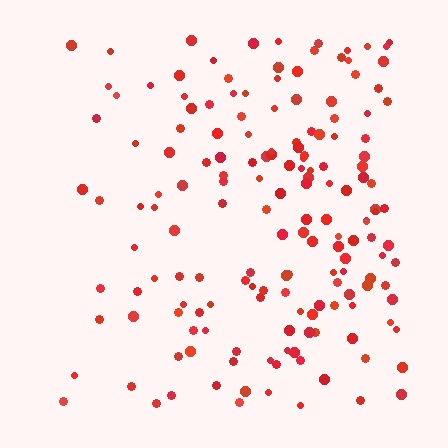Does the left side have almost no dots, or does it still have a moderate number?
Still a moderate number, just noticeably fewer than the right.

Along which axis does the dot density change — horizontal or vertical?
Horizontal.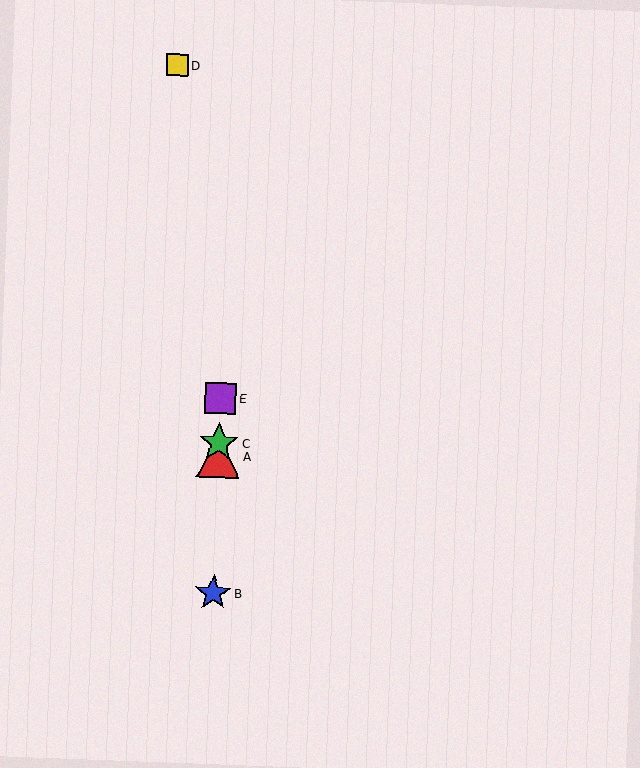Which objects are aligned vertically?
Objects A, B, C, E are aligned vertically.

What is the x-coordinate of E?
Object E is at x≈220.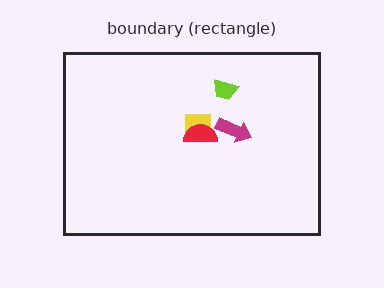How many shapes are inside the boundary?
4 inside, 0 outside.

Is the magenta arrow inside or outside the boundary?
Inside.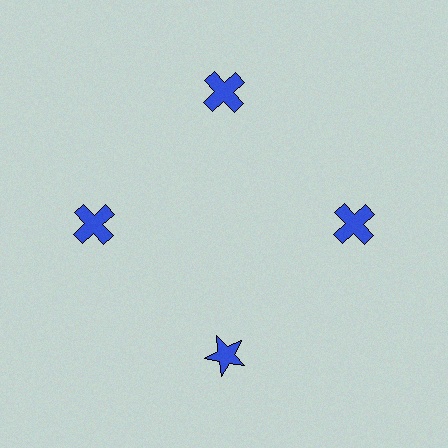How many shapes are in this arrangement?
There are 4 shapes arranged in a ring pattern.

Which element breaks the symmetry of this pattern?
The blue star at roughly the 6 o'clock position breaks the symmetry. All other shapes are blue crosses.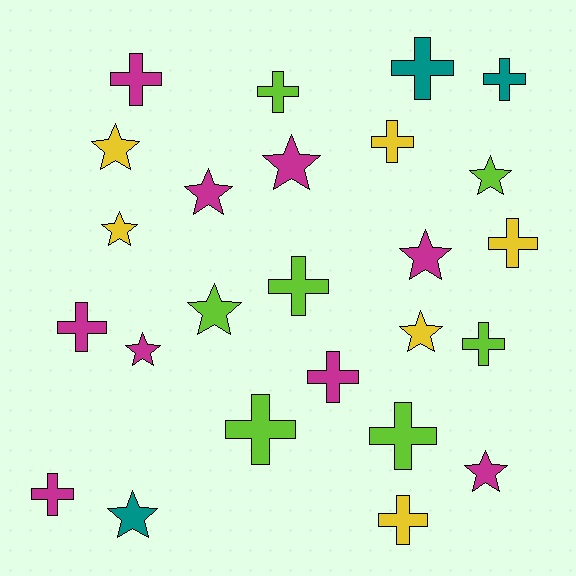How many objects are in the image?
There are 25 objects.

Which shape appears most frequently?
Cross, with 14 objects.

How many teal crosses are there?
There are 2 teal crosses.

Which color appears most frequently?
Magenta, with 9 objects.